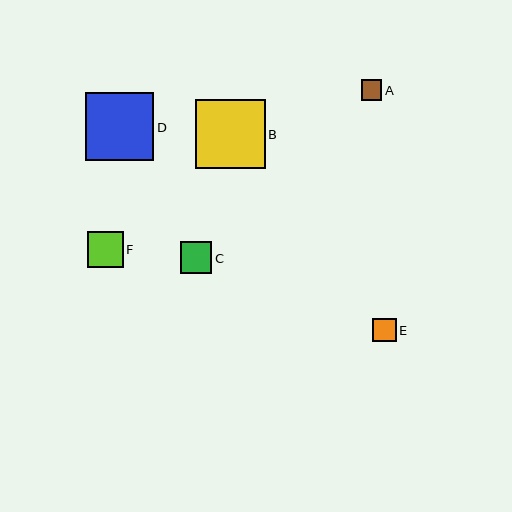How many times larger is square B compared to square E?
Square B is approximately 3.0 times the size of square E.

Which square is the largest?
Square B is the largest with a size of approximately 69 pixels.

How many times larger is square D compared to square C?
Square D is approximately 2.2 times the size of square C.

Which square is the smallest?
Square A is the smallest with a size of approximately 20 pixels.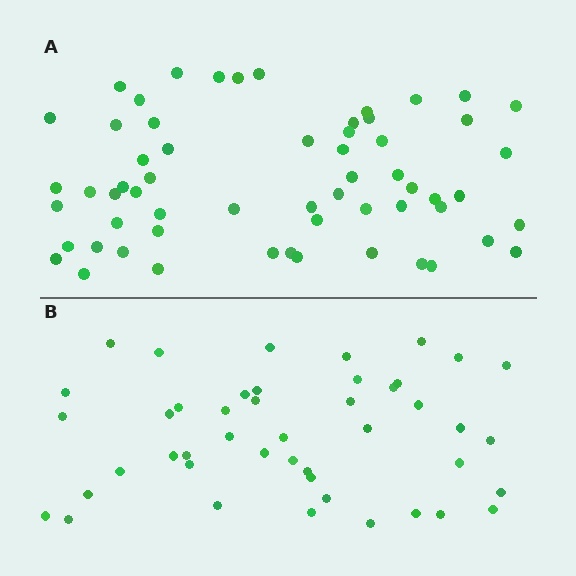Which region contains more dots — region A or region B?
Region A (the top region) has more dots.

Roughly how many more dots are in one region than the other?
Region A has approximately 15 more dots than region B.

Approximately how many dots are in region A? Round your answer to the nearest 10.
About 60 dots.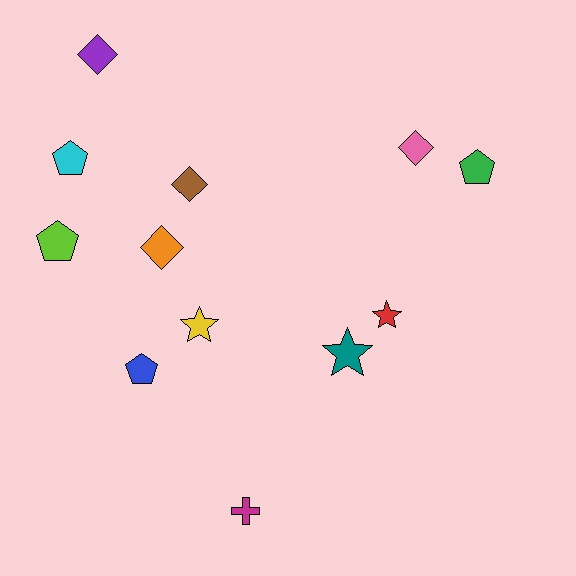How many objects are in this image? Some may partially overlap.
There are 12 objects.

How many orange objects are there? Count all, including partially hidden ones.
There is 1 orange object.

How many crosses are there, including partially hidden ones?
There is 1 cross.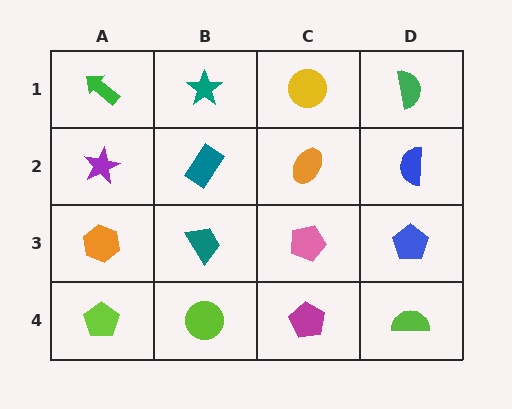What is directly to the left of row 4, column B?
A lime pentagon.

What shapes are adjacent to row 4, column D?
A blue pentagon (row 3, column D), a magenta pentagon (row 4, column C).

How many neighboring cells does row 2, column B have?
4.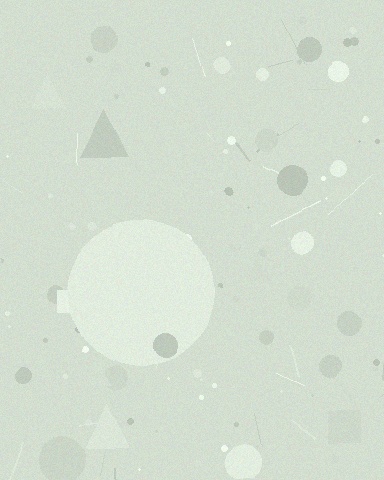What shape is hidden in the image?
A circle is hidden in the image.